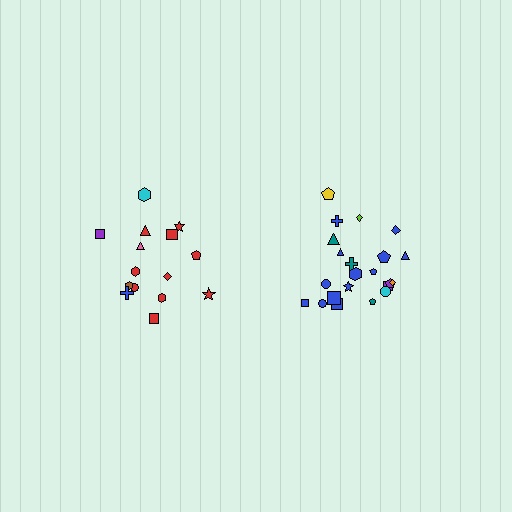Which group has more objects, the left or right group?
The right group.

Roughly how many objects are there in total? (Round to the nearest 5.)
Roughly 35 objects in total.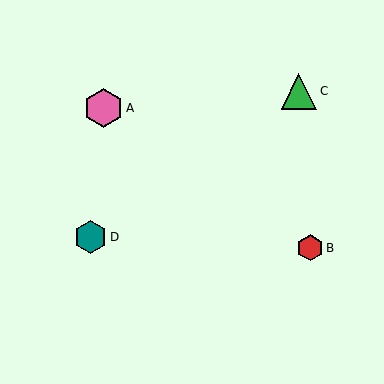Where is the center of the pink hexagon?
The center of the pink hexagon is at (104, 108).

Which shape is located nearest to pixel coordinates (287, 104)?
The green triangle (labeled C) at (299, 91) is nearest to that location.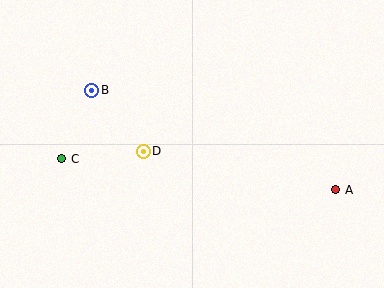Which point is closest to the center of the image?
Point D at (143, 151) is closest to the center.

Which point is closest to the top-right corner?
Point A is closest to the top-right corner.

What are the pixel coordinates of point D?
Point D is at (143, 151).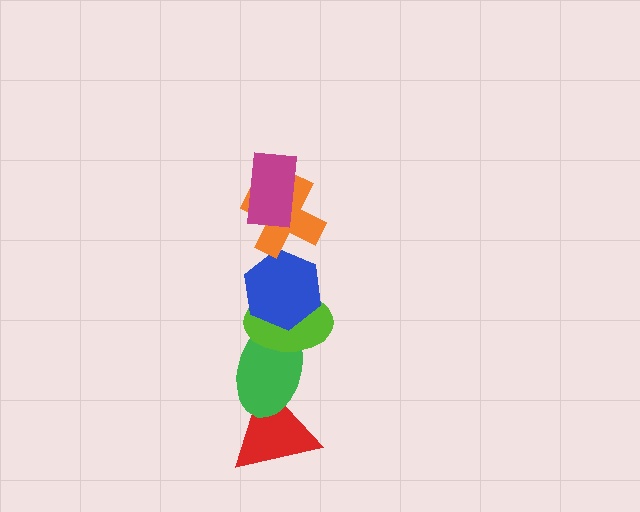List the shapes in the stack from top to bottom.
From top to bottom: the magenta rectangle, the orange cross, the blue hexagon, the lime ellipse, the green ellipse, the red triangle.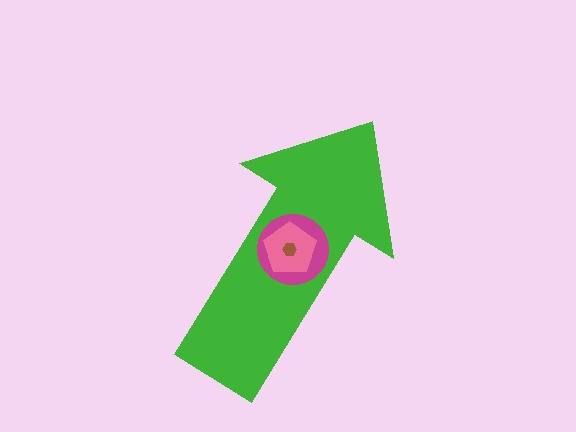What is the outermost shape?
The green arrow.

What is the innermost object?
The brown hexagon.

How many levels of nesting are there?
4.